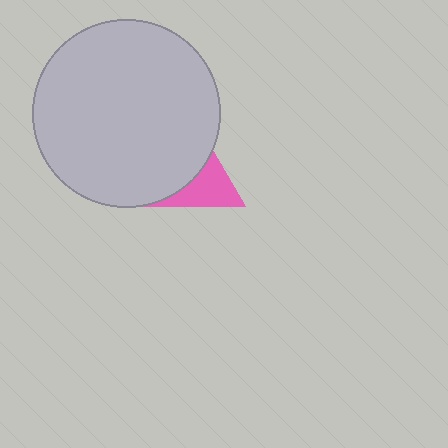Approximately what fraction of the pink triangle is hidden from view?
Roughly 54% of the pink triangle is hidden behind the light gray circle.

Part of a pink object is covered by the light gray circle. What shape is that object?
It is a triangle.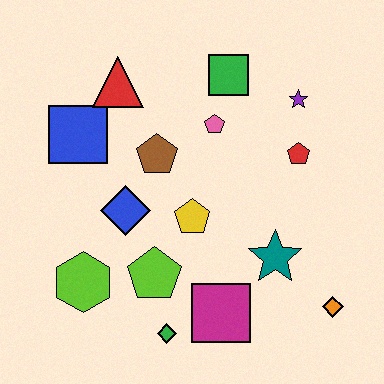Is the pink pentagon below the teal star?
No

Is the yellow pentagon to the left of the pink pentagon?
Yes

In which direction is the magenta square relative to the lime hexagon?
The magenta square is to the right of the lime hexagon.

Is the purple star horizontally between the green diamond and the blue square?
No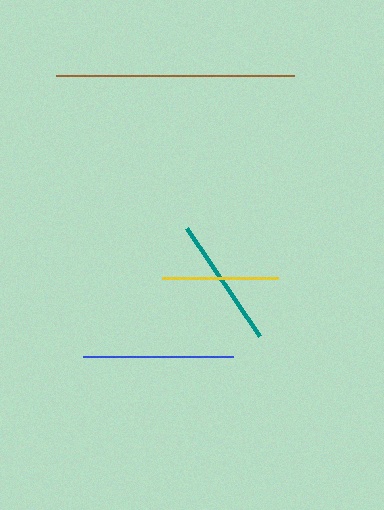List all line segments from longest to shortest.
From longest to shortest: brown, blue, teal, yellow.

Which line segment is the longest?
The brown line is the longest at approximately 237 pixels.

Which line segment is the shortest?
The yellow line is the shortest at approximately 116 pixels.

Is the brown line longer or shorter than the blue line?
The brown line is longer than the blue line.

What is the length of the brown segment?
The brown segment is approximately 237 pixels long.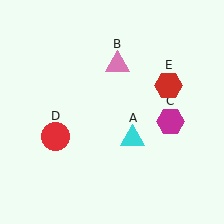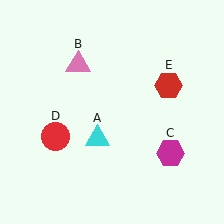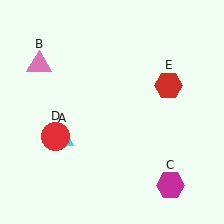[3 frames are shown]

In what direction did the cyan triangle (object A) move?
The cyan triangle (object A) moved left.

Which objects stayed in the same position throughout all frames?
Red circle (object D) and red hexagon (object E) remained stationary.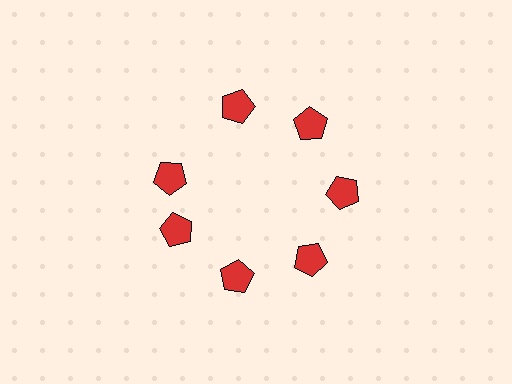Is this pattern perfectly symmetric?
No. The 7 red pentagons are arranged in a ring, but one element near the 10 o'clock position is rotated out of alignment along the ring, breaking the 7-fold rotational symmetry.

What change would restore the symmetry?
The symmetry would be restored by rotating it back into even spacing with its neighbors so that all 7 pentagons sit at equal angles and equal distance from the center.